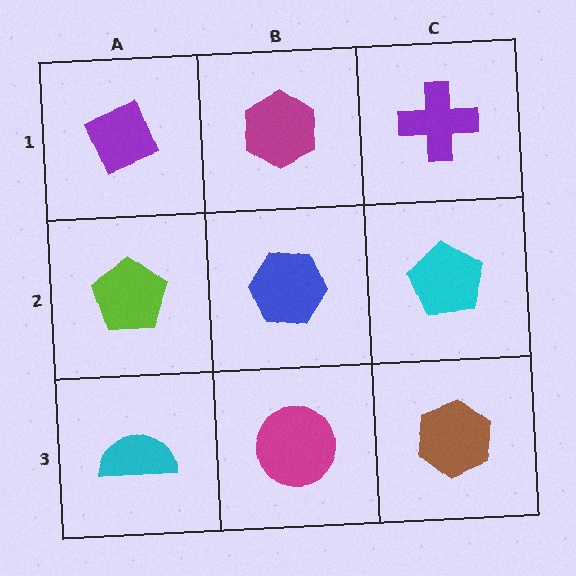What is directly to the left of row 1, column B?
A purple diamond.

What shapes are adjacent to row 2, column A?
A purple diamond (row 1, column A), a cyan semicircle (row 3, column A), a blue hexagon (row 2, column B).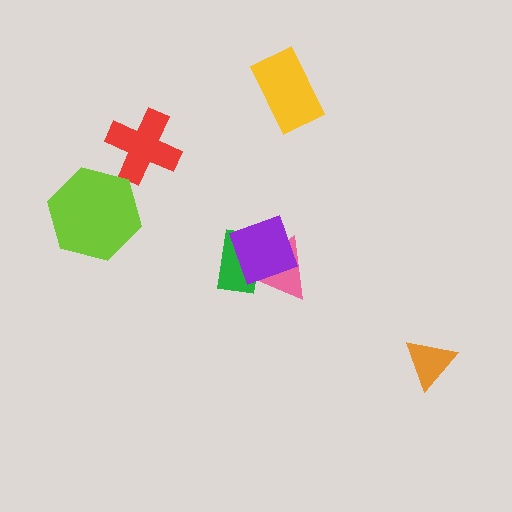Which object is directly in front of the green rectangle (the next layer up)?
The pink triangle is directly in front of the green rectangle.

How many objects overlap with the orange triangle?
0 objects overlap with the orange triangle.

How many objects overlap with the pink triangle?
2 objects overlap with the pink triangle.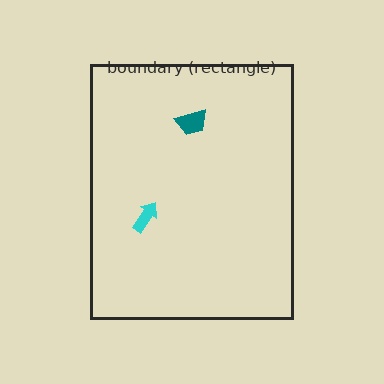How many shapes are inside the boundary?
2 inside, 0 outside.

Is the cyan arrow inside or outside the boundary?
Inside.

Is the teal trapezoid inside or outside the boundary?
Inside.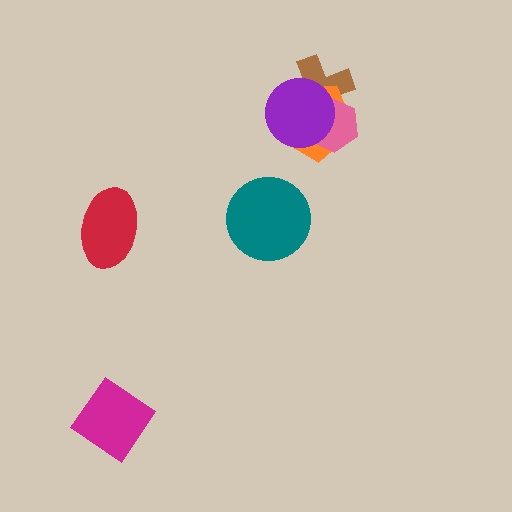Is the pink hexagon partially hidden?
Yes, it is partially covered by another shape.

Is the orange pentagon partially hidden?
Yes, it is partially covered by another shape.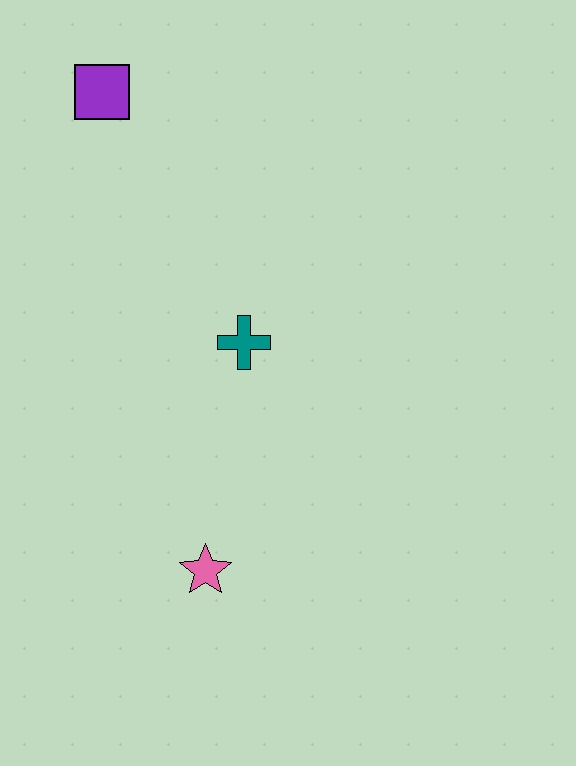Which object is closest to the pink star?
The teal cross is closest to the pink star.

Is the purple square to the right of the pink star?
No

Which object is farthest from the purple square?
The pink star is farthest from the purple square.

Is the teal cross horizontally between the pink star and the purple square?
No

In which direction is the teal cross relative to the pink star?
The teal cross is above the pink star.